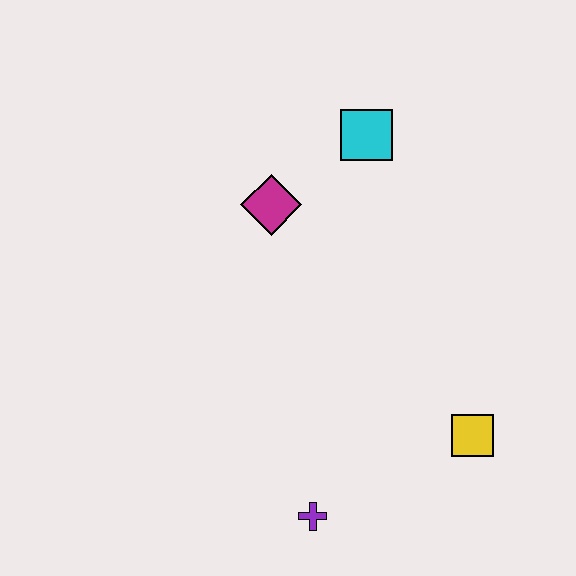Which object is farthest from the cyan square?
The purple cross is farthest from the cyan square.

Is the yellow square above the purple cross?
Yes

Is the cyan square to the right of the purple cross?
Yes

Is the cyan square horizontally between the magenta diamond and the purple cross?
No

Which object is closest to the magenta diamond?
The cyan square is closest to the magenta diamond.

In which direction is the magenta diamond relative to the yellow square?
The magenta diamond is above the yellow square.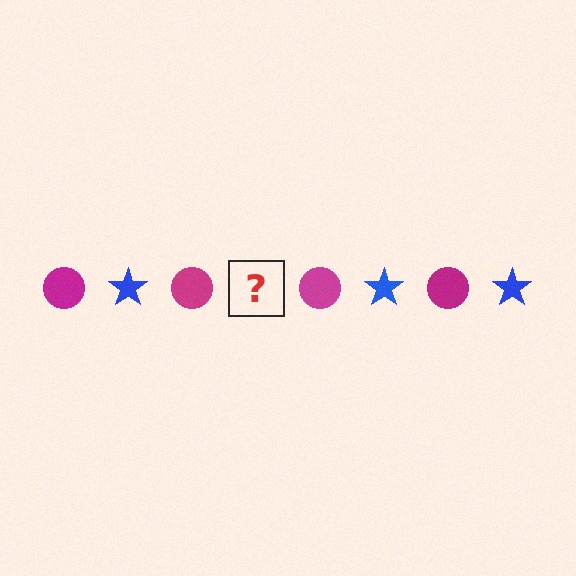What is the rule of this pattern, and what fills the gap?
The rule is that the pattern alternates between magenta circle and blue star. The gap should be filled with a blue star.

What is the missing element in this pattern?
The missing element is a blue star.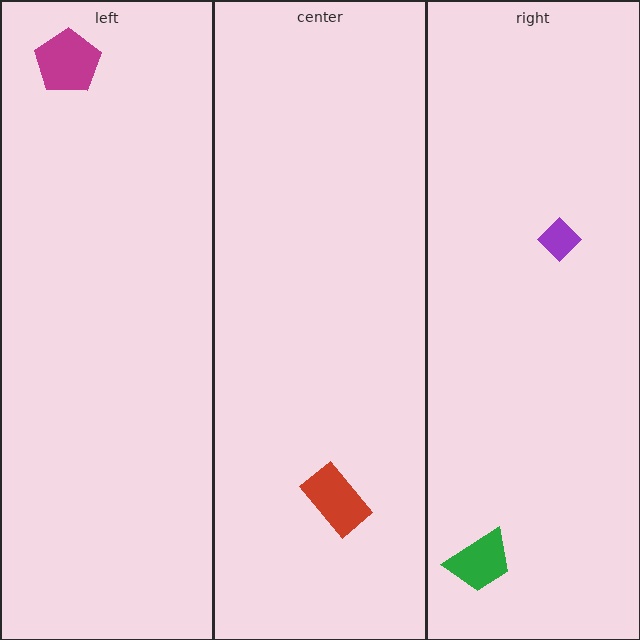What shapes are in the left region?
The magenta pentagon.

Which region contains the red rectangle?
The center region.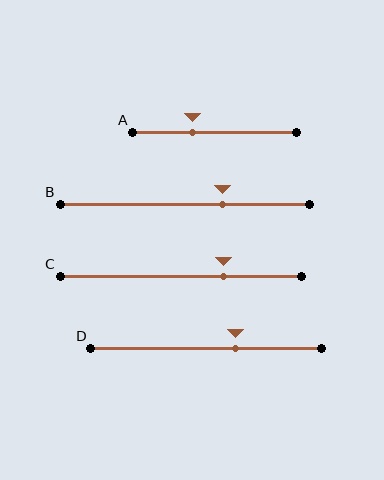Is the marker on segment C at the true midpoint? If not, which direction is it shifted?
No, the marker on segment C is shifted to the right by about 18% of the segment length.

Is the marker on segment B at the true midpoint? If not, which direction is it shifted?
No, the marker on segment B is shifted to the right by about 15% of the segment length.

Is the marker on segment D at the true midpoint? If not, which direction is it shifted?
No, the marker on segment D is shifted to the right by about 13% of the segment length.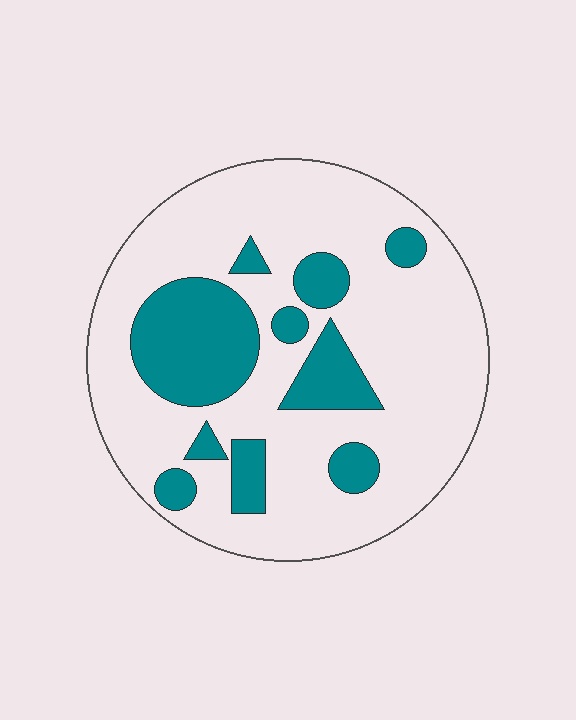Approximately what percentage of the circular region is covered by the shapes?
Approximately 25%.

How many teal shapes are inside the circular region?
10.